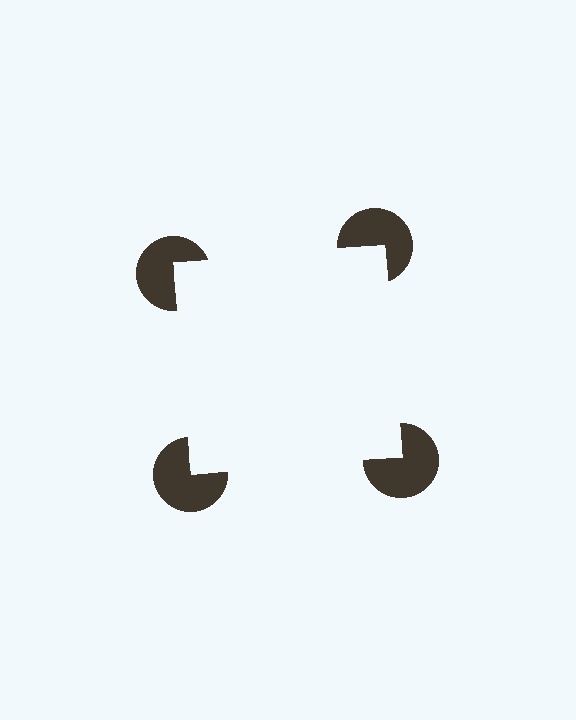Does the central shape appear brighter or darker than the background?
It typically appears slightly brighter than the background, even though no actual brightness change is drawn.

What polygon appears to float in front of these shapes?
An illusory square — its edges are inferred from the aligned wedge cuts in the pac-man discs, not physically drawn.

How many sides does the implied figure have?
4 sides.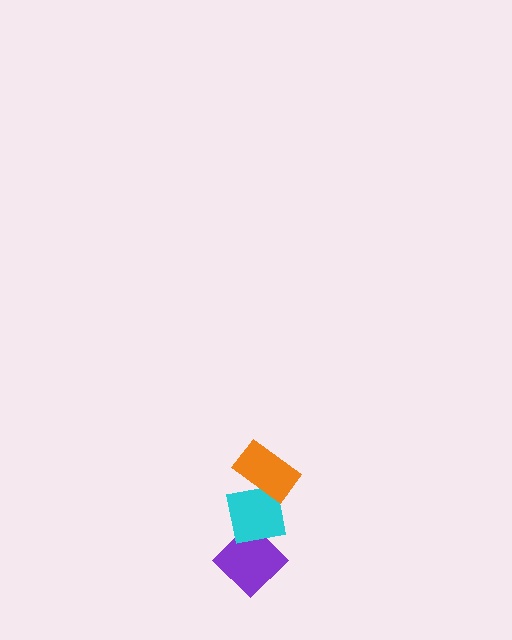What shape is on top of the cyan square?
The orange rectangle is on top of the cyan square.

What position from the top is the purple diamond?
The purple diamond is 3rd from the top.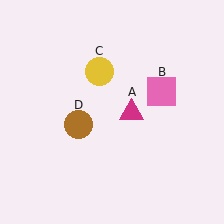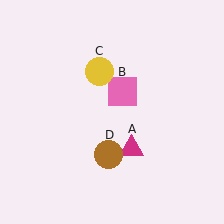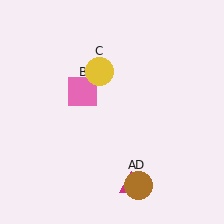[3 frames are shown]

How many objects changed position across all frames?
3 objects changed position: magenta triangle (object A), pink square (object B), brown circle (object D).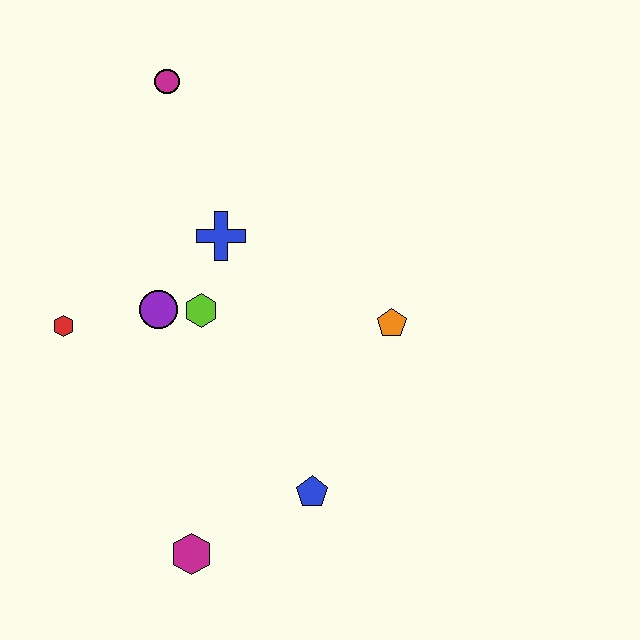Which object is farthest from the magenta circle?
The magenta hexagon is farthest from the magenta circle.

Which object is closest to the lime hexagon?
The purple circle is closest to the lime hexagon.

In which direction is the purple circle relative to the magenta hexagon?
The purple circle is above the magenta hexagon.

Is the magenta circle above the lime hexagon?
Yes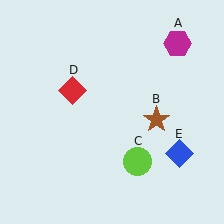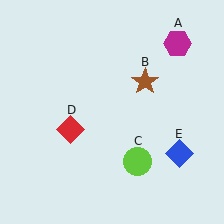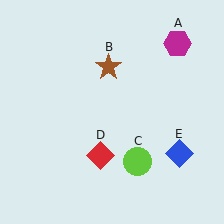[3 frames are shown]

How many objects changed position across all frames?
2 objects changed position: brown star (object B), red diamond (object D).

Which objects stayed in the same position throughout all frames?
Magenta hexagon (object A) and lime circle (object C) and blue diamond (object E) remained stationary.